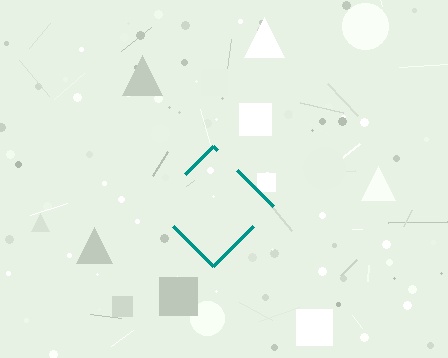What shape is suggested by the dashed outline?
The dashed outline suggests a diamond.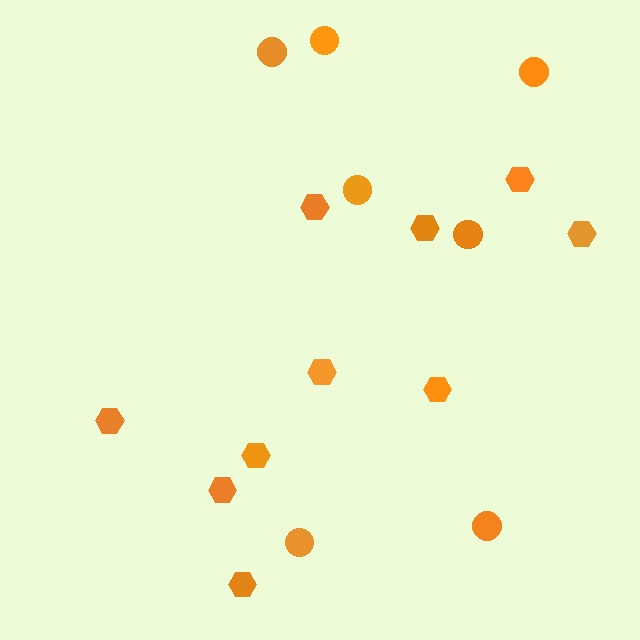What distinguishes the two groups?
There are 2 groups: one group of circles (7) and one group of hexagons (10).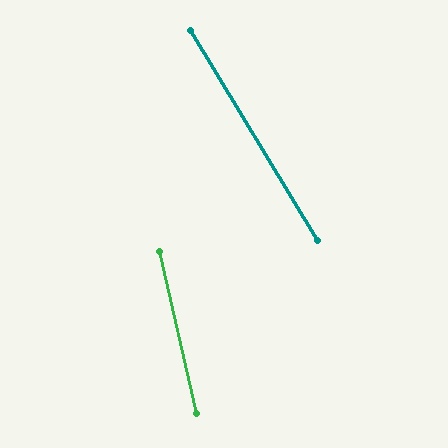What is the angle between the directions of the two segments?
Approximately 18 degrees.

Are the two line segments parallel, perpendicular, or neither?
Neither parallel nor perpendicular — they differ by about 18°.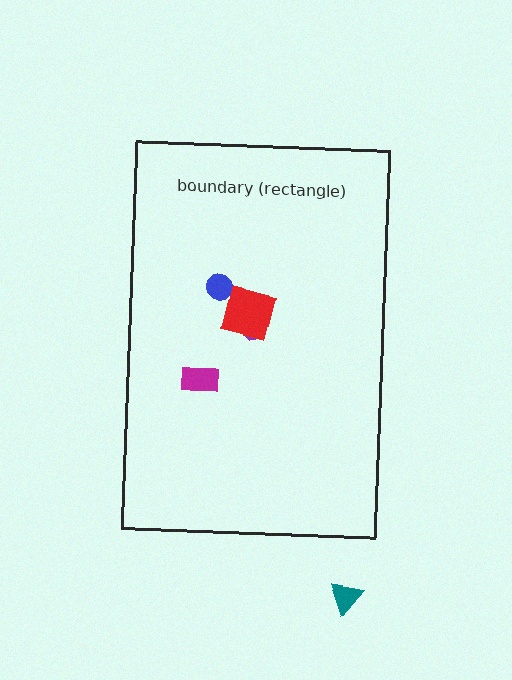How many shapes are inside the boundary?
4 inside, 1 outside.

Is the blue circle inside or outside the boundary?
Inside.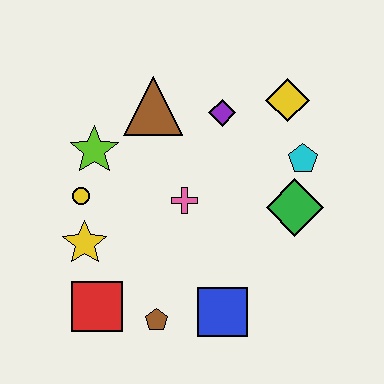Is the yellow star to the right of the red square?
No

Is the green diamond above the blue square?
Yes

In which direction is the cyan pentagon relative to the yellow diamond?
The cyan pentagon is below the yellow diamond.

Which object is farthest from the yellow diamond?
The red square is farthest from the yellow diamond.